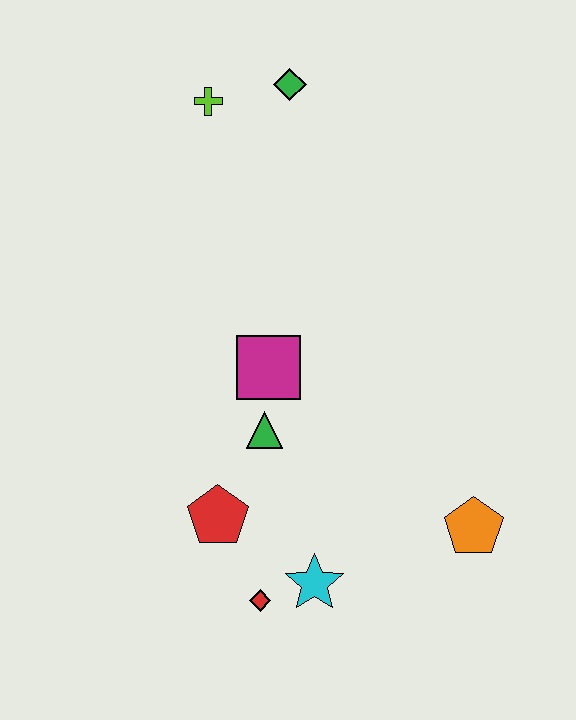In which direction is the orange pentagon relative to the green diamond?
The orange pentagon is below the green diamond.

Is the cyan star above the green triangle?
No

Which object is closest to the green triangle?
The magenta square is closest to the green triangle.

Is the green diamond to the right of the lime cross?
Yes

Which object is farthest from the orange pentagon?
The lime cross is farthest from the orange pentagon.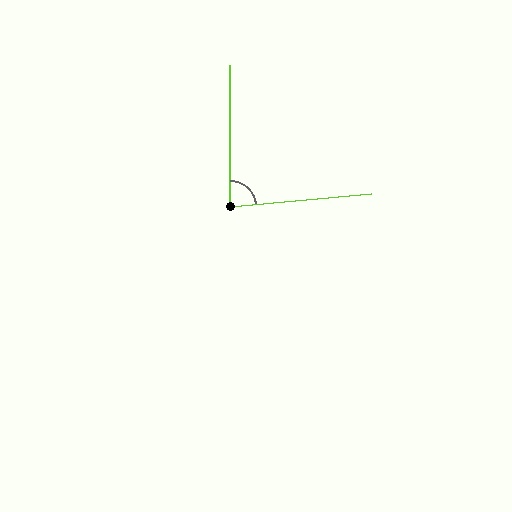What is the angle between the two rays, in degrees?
Approximately 84 degrees.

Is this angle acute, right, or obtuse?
It is acute.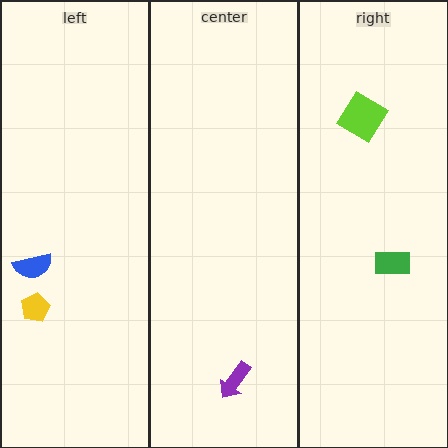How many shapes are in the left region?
2.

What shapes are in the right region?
The green rectangle, the lime diamond.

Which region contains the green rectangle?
The right region.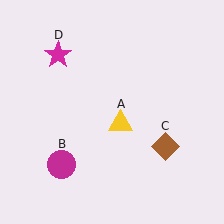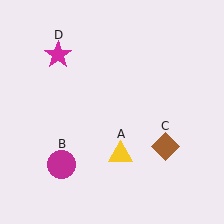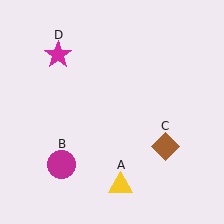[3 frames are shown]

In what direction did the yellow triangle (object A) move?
The yellow triangle (object A) moved down.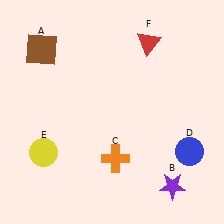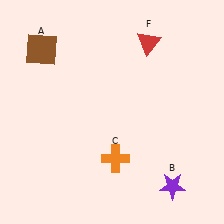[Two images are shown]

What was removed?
The blue circle (D), the yellow circle (E) were removed in Image 2.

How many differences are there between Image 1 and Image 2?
There are 2 differences between the two images.